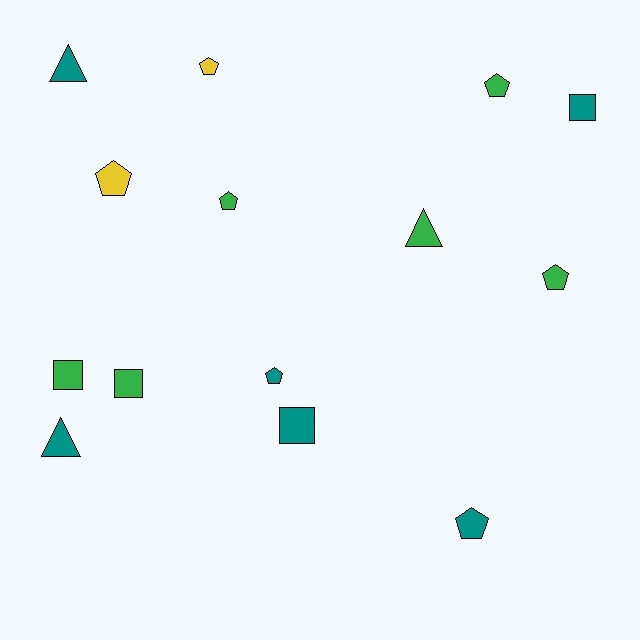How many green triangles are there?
There is 1 green triangle.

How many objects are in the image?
There are 14 objects.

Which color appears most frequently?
Green, with 6 objects.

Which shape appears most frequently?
Pentagon, with 7 objects.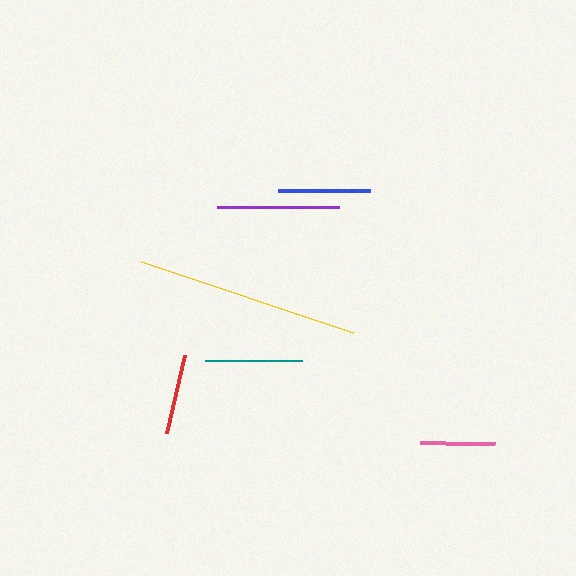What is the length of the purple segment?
The purple segment is approximately 122 pixels long.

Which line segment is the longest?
The yellow line is the longest at approximately 223 pixels.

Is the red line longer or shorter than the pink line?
The red line is longer than the pink line.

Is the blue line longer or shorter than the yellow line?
The yellow line is longer than the blue line.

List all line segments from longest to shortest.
From longest to shortest: yellow, purple, teal, blue, red, pink.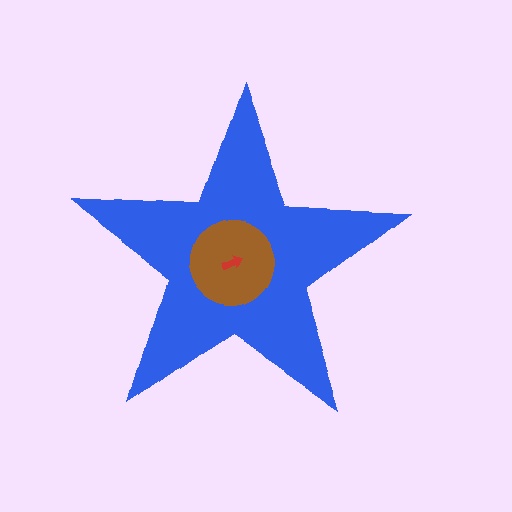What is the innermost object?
The red arrow.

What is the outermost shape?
The blue star.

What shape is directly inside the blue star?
The brown circle.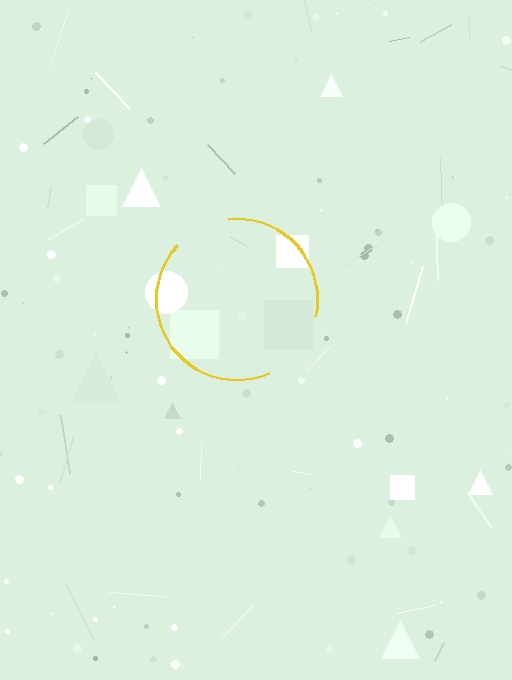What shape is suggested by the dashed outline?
The dashed outline suggests a circle.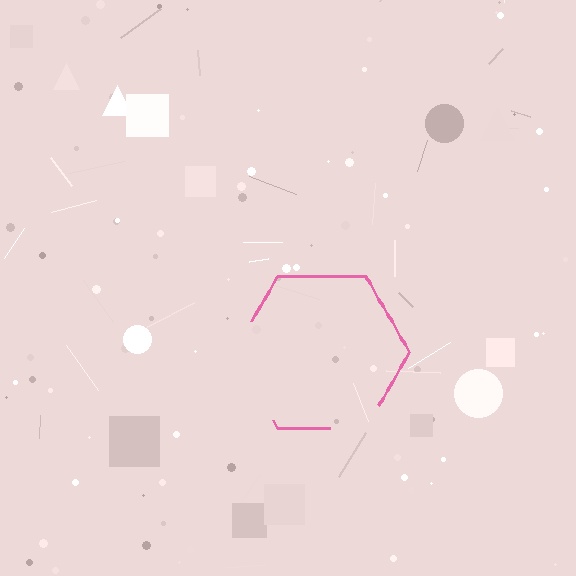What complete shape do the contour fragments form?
The contour fragments form a hexagon.